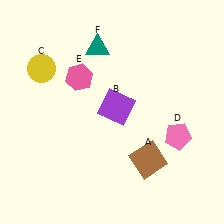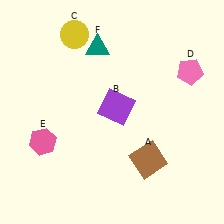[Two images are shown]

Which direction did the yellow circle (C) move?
The yellow circle (C) moved up.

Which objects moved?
The objects that moved are: the yellow circle (C), the pink pentagon (D), the pink hexagon (E).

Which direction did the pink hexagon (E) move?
The pink hexagon (E) moved down.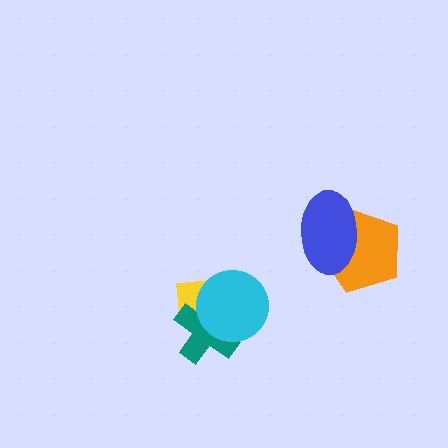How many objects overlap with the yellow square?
2 objects overlap with the yellow square.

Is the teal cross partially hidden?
Yes, it is partially covered by another shape.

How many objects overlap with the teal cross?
2 objects overlap with the teal cross.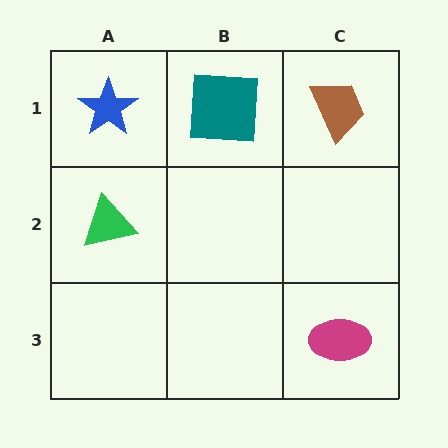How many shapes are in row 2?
1 shape.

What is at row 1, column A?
A blue star.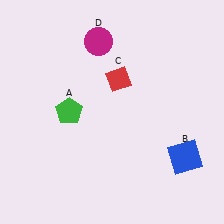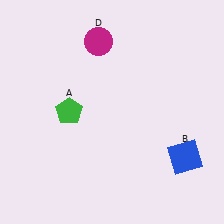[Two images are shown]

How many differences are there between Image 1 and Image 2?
There is 1 difference between the two images.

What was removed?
The red diamond (C) was removed in Image 2.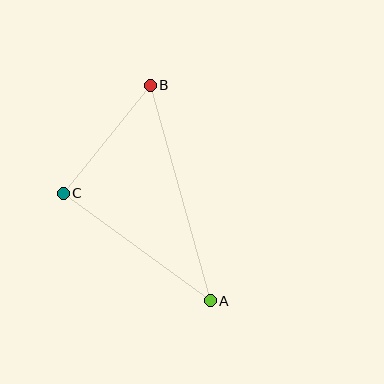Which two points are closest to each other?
Points B and C are closest to each other.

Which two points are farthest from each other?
Points A and B are farthest from each other.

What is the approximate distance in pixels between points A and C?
The distance between A and C is approximately 182 pixels.